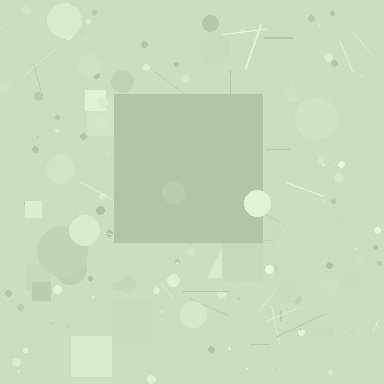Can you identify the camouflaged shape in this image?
The camouflaged shape is a square.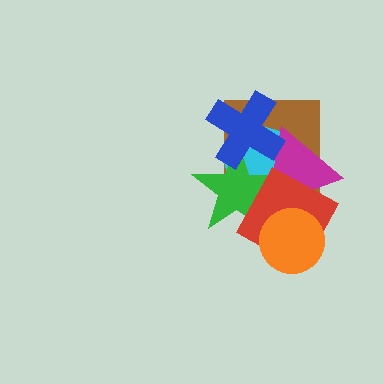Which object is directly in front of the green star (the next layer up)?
The red square is directly in front of the green star.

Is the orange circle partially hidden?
No, no other shape covers it.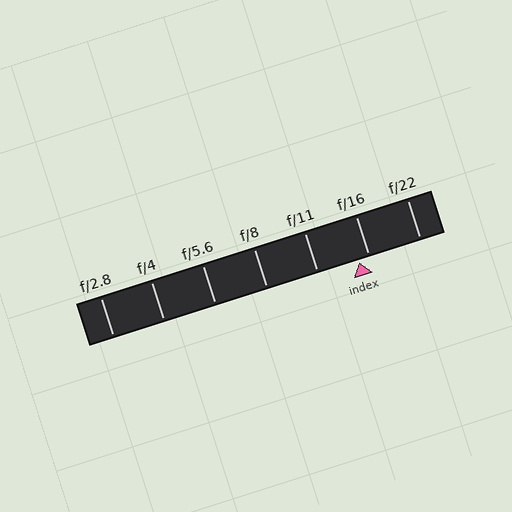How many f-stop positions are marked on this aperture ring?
There are 7 f-stop positions marked.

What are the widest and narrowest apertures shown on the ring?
The widest aperture shown is f/2.8 and the narrowest is f/22.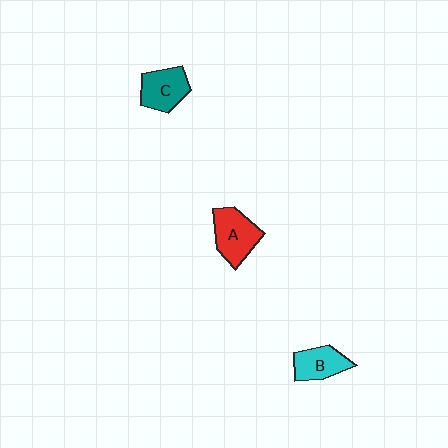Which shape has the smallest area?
Shape B (cyan).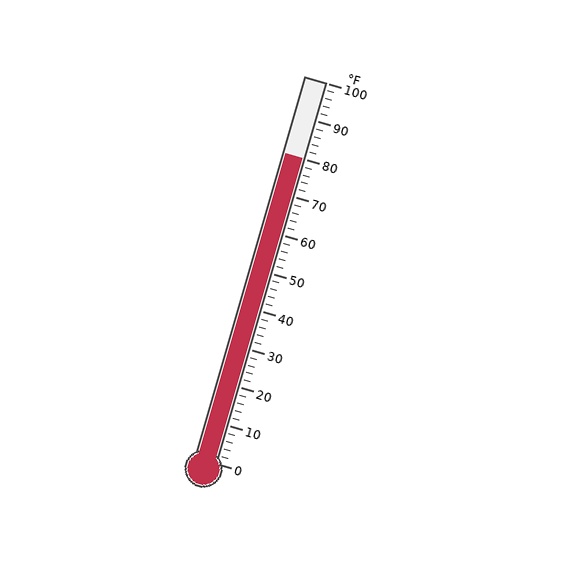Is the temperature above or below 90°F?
The temperature is below 90°F.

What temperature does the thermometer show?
The thermometer shows approximately 80°F.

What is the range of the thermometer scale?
The thermometer scale ranges from 0°F to 100°F.